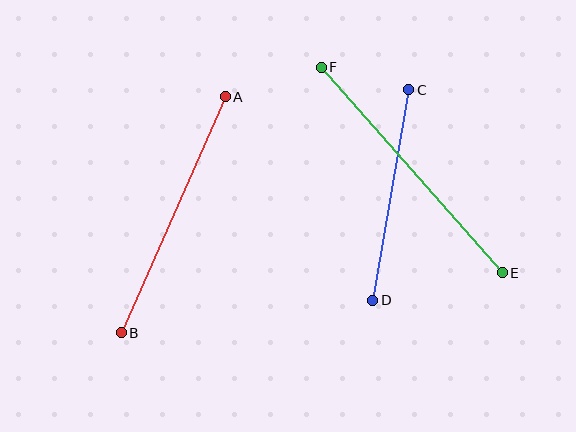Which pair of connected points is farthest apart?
Points E and F are farthest apart.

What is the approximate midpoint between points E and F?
The midpoint is at approximately (412, 170) pixels.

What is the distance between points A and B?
The distance is approximately 258 pixels.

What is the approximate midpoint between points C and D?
The midpoint is at approximately (391, 195) pixels.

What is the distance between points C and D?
The distance is approximately 213 pixels.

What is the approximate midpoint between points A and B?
The midpoint is at approximately (173, 215) pixels.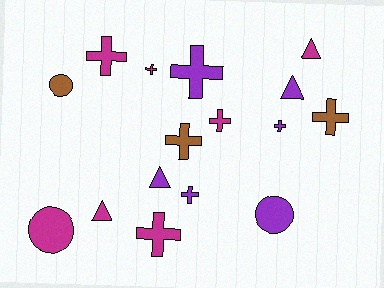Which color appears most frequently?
Magenta, with 7 objects.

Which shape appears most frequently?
Cross, with 9 objects.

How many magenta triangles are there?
There are 2 magenta triangles.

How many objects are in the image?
There are 16 objects.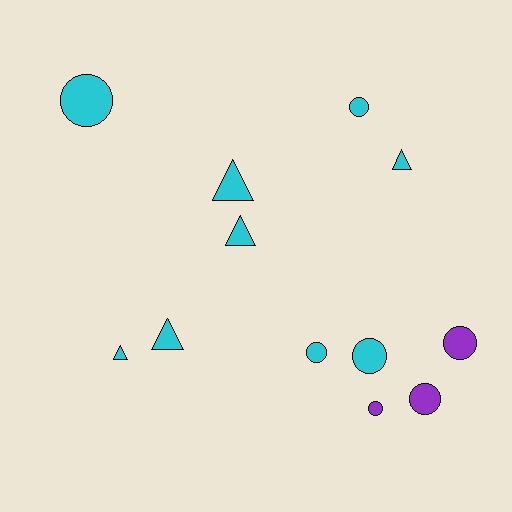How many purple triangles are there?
There are no purple triangles.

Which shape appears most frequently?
Circle, with 7 objects.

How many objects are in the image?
There are 12 objects.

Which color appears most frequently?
Cyan, with 9 objects.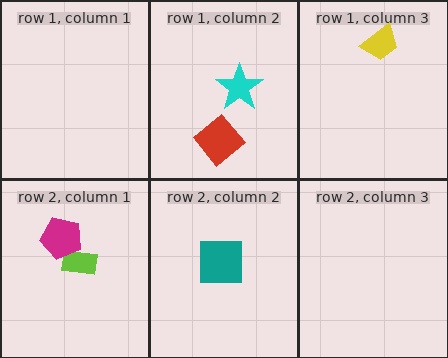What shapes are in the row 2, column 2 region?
The teal square.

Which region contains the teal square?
The row 2, column 2 region.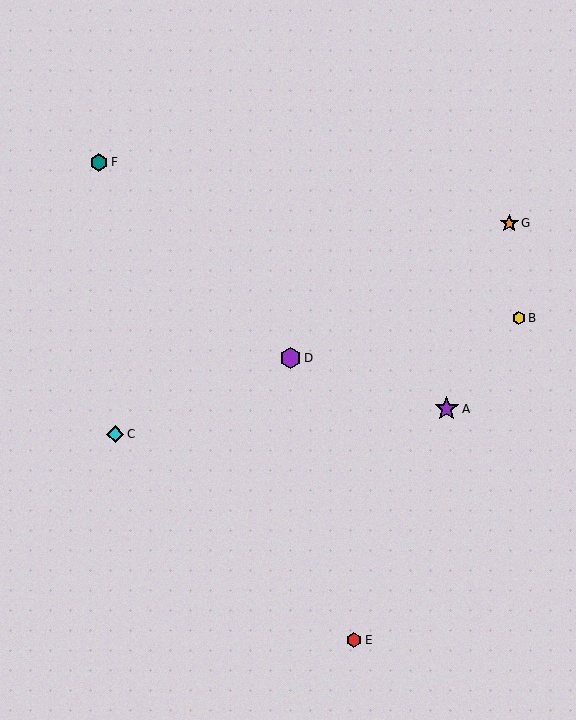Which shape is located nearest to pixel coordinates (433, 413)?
The purple star (labeled A) at (447, 409) is nearest to that location.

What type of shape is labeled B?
Shape B is a yellow hexagon.